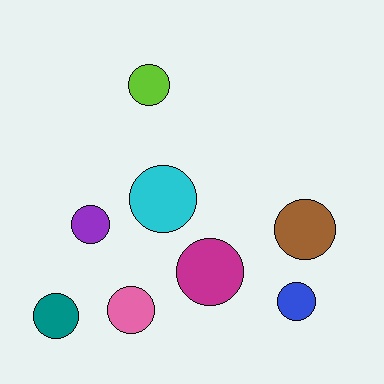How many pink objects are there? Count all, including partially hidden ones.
There is 1 pink object.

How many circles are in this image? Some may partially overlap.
There are 8 circles.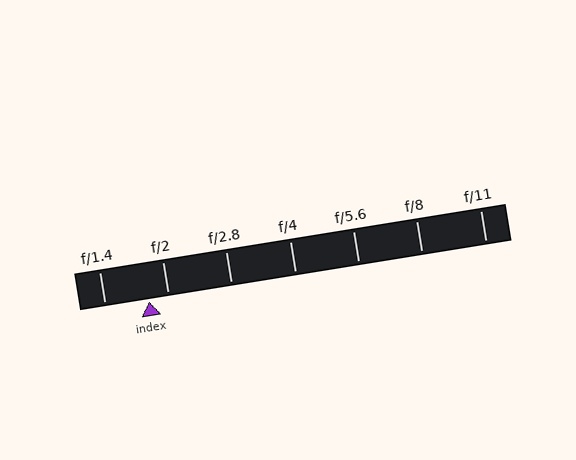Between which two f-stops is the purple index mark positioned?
The index mark is between f/1.4 and f/2.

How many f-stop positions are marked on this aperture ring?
There are 7 f-stop positions marked.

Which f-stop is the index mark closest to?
The index mark is closest to f/2.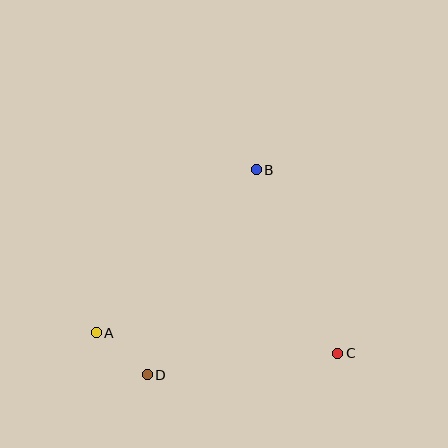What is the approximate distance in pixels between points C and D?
The distance between C and D is approximately 192 pixels.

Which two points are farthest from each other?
Points A and C are farthest from each other.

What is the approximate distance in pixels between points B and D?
The distance between B and D is approximately 232 pixels.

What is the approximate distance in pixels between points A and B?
The distance between A and B is approximately 229 pixels.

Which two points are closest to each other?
Points A and D are closest to each other.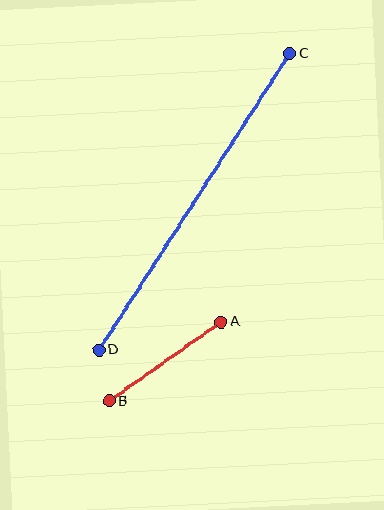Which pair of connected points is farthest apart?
Points C and D are farthest apart.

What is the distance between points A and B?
The distance is approximately 137 pixels.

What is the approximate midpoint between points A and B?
The midpoint is at approximately (165, 362) pixels.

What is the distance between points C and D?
The distance is approximately 352 pixels.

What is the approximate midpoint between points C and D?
The midpoint is at approximately (194, 202) pixels.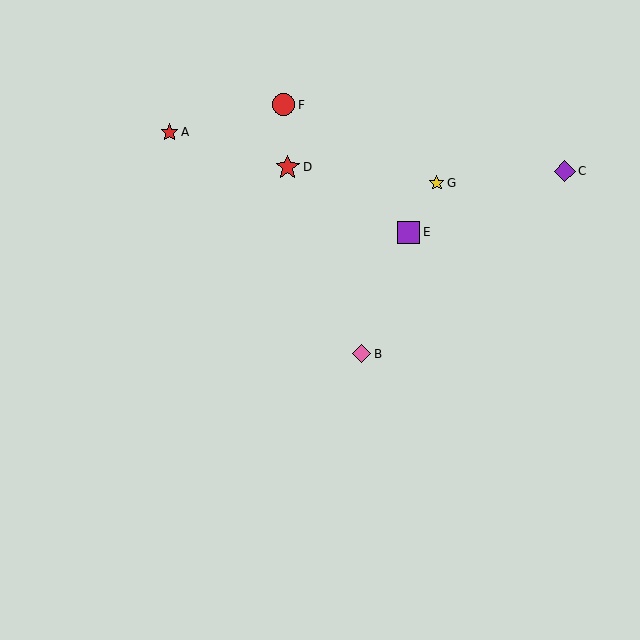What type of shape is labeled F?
Shape F is a red circle.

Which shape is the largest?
The red star (labeled D) is the largest.